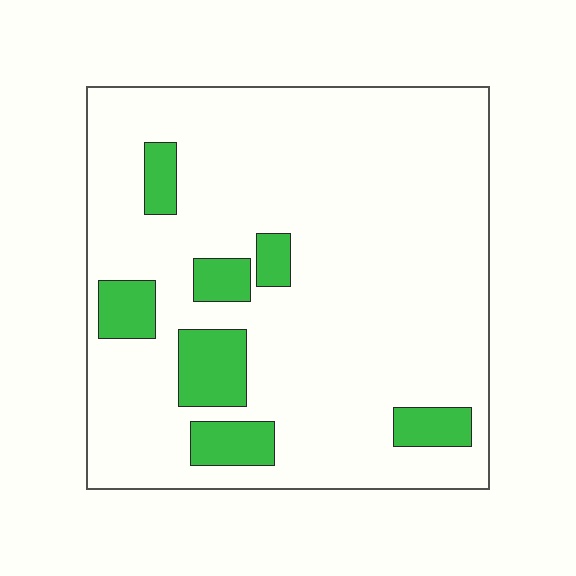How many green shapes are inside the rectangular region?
7.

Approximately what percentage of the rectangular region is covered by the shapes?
Approximately 15%.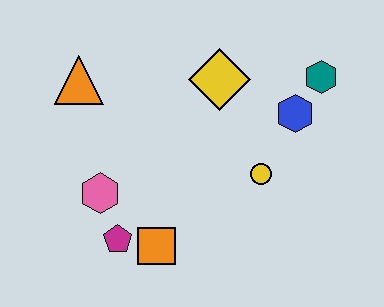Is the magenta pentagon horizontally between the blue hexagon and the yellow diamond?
No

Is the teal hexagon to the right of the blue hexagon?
Yes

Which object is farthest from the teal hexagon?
The magenta pentagon is farthest from the teal hexagon.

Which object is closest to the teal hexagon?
The blue hexagon is closest to the teal hexagon.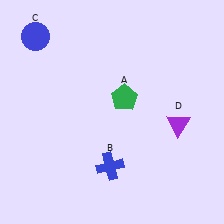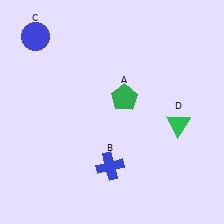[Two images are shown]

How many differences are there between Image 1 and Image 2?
There is 1 difference between the two images.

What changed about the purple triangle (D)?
In Image 1, D is purple. In Image 2, it changed to green.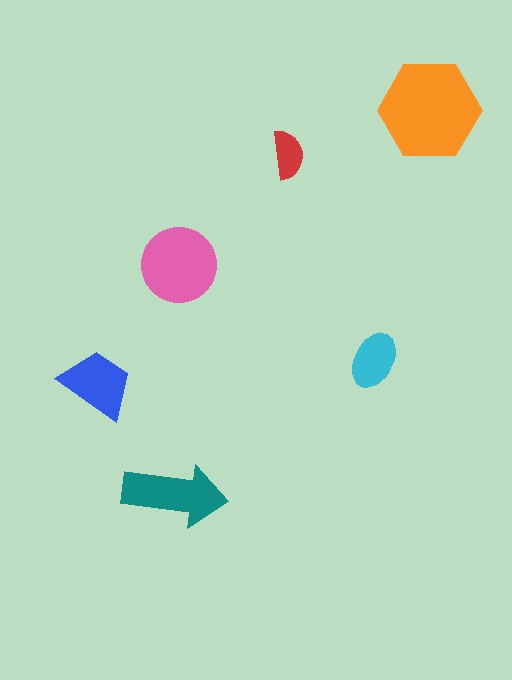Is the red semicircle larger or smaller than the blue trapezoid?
Smaller.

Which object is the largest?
The orange hexagon.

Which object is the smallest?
The red semicircle.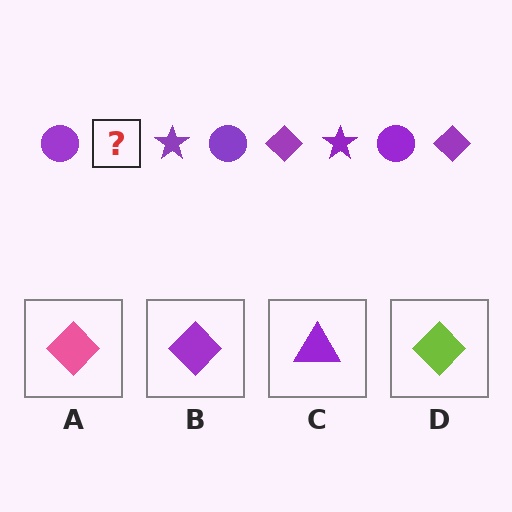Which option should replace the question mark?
Option B.